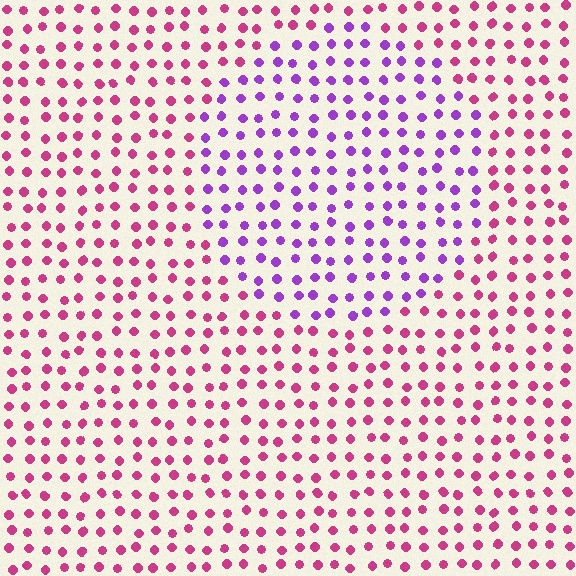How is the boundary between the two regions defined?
The boundary is defined purely by a slight shift in hue (about 47 degrees). Spacing, size, and orientation are identical on both sides.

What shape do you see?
I see a circle.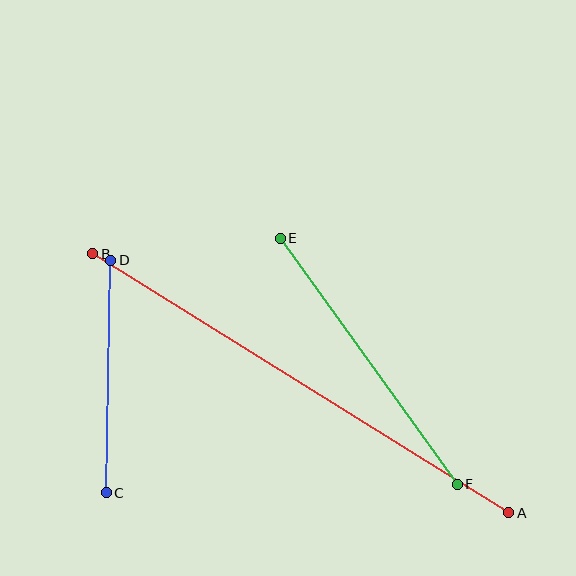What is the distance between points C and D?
The distance is approximately 232 pixels.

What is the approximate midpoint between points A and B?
The midpoint is at approximately (301, 383) pixels.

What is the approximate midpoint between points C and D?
The midpoint is at approximately (109, 376) pixels.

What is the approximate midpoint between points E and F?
The midpoint is at approximately (369, 361) pixels.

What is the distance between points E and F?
The distance is approximately 303 pixels.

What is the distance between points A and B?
The distance is approximately 490 pixels.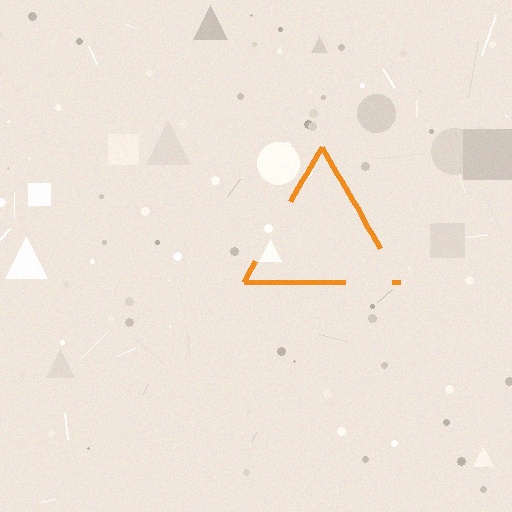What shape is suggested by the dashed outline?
The dashed outline suggests a triangle.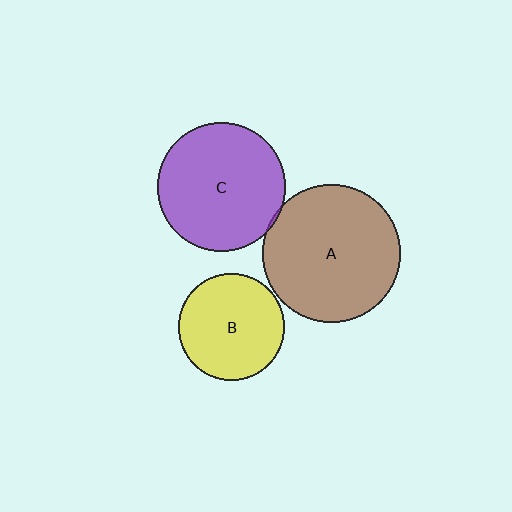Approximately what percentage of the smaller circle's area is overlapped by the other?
Approximately 5%.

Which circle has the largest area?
Circle A (brown).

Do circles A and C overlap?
Yes.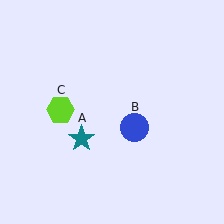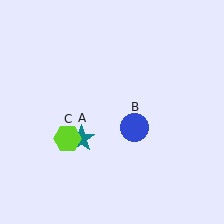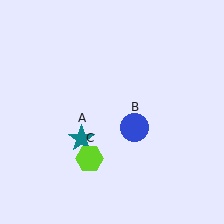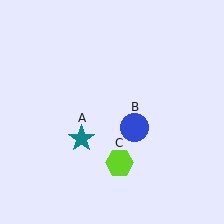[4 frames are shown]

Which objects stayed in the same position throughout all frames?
Teal star (object A) and blue circle (object B) remained stationary.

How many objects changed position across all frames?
1 object changed position: lime hexagon (object C).